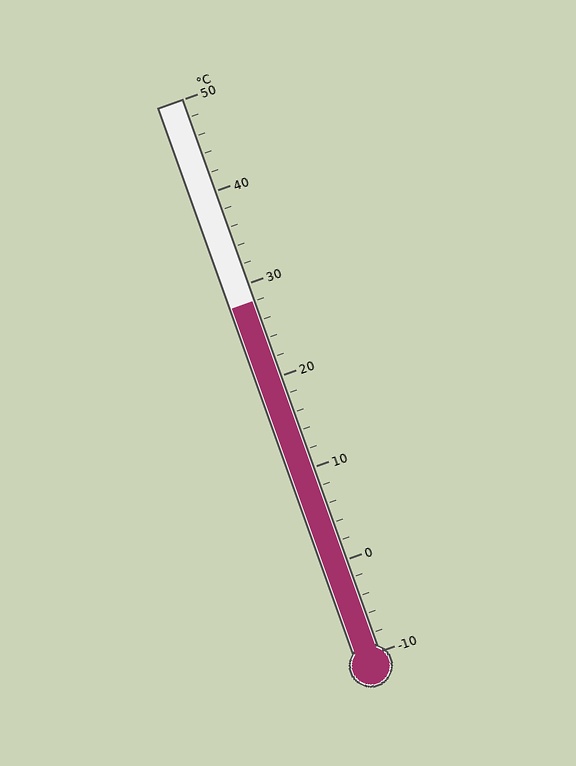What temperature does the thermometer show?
The thermometer shows approximately 28°C.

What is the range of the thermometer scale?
The thermometer scale ranges from -10°C to 50°C.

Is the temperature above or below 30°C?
The temperature is below 30°C.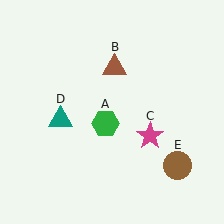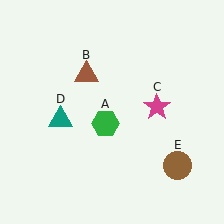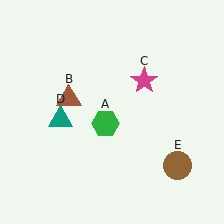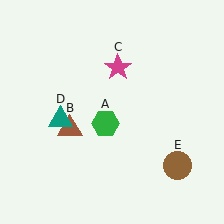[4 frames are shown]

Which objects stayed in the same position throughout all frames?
Green hexagon (object A) and teal triangle (object D) and brown circle (object E) remained stationary.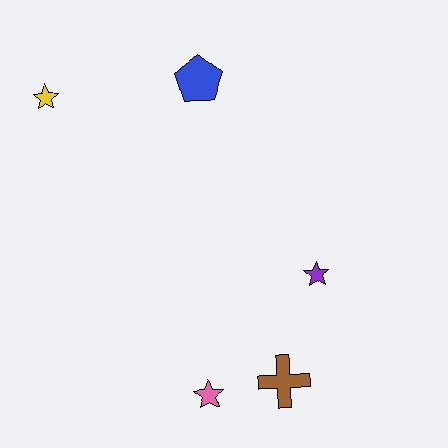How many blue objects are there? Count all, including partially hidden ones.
There is 1 blue object.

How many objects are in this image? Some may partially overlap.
There are 5 objects.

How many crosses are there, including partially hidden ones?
There is 1 cross.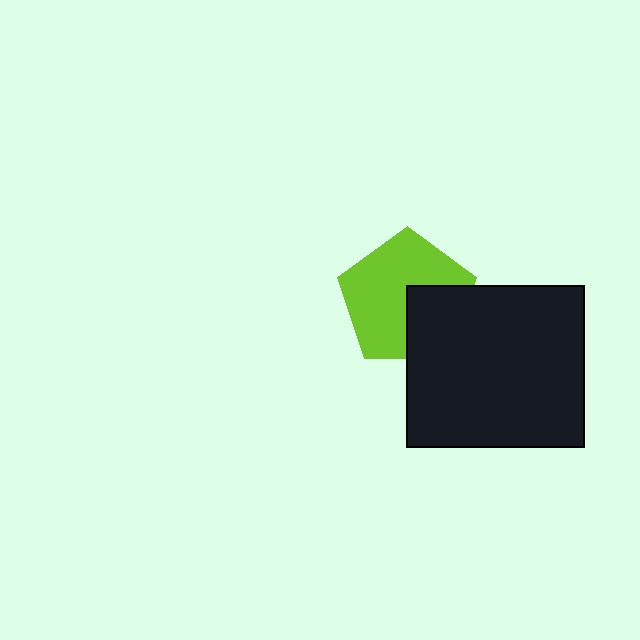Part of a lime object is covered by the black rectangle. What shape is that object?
It is a pentagon.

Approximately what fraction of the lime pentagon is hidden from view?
Roughly 33% of the lime pentagon is hidden behind the black rectangle.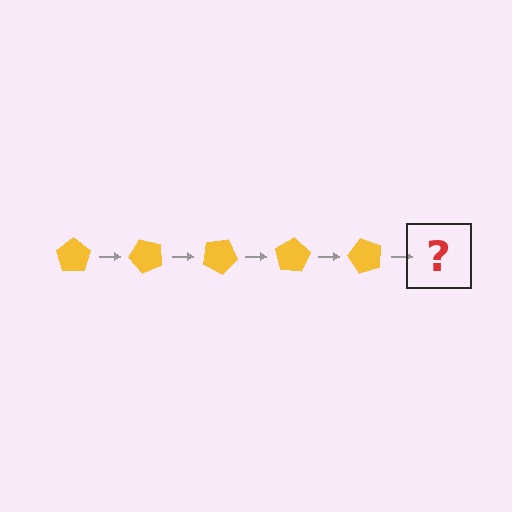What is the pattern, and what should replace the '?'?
The pattern is that the pentagon rotates 50 degrees each step. The '?' should be a yellow pentagon rotated 250 degrees.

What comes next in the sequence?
The next element should be a yellow pentagon rotated 250 degrees.